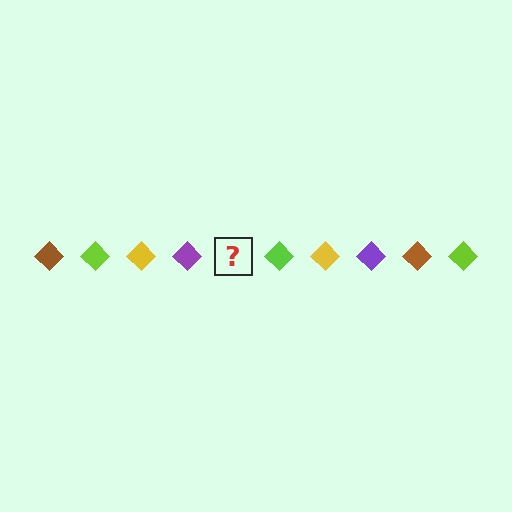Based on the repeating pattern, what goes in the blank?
The blank should be a brown diamond.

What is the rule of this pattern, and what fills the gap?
The rule is that the pattern cycles through brown, lime, yellow, purple diamonds. The gap should be filled with a brown diamond.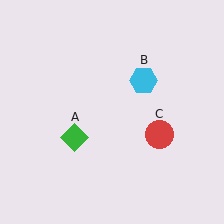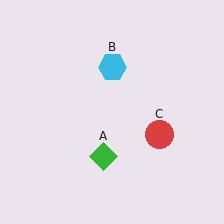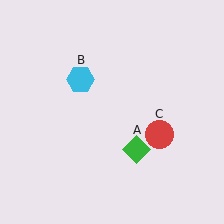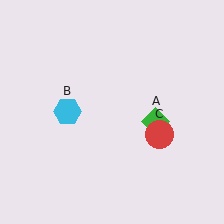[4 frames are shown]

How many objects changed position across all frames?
2 objects changed position: green diamond (object A), cyan hexagon (object B).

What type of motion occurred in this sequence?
The green diamond (object A), cyan hexagon (object B) rotated counterclockwise around the center of the scene.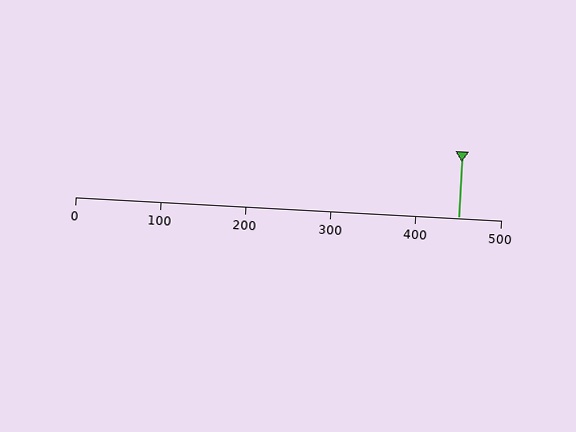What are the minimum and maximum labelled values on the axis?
The axis runs from 0 to 500.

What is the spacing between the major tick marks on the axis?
The major ticks are spaced 100 apart.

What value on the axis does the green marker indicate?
The marker indicates approximately 450.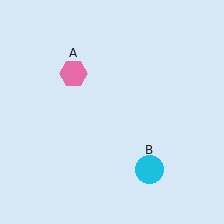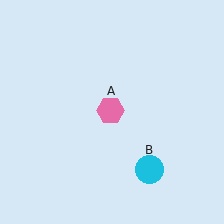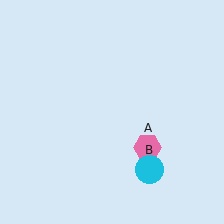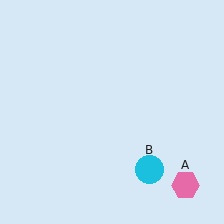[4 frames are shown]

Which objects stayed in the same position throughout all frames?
Cyan circle (object B) remained stationary.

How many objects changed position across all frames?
1 object changed position: pink hexagon (object A).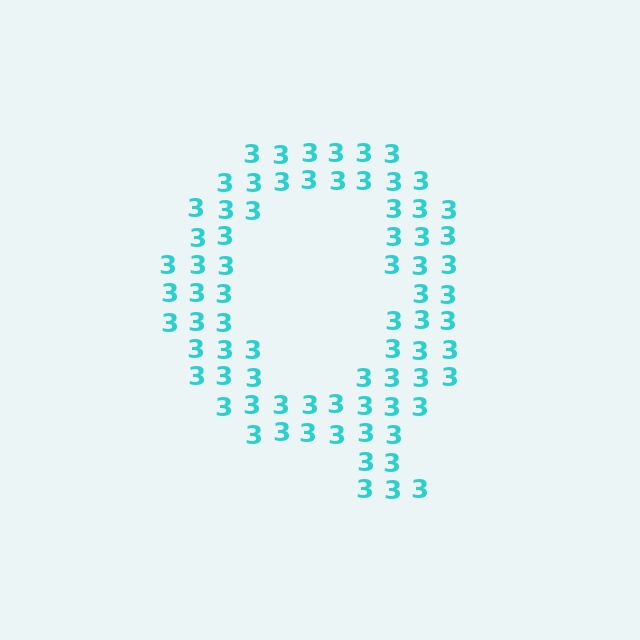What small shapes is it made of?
It is made of small digit 3's.